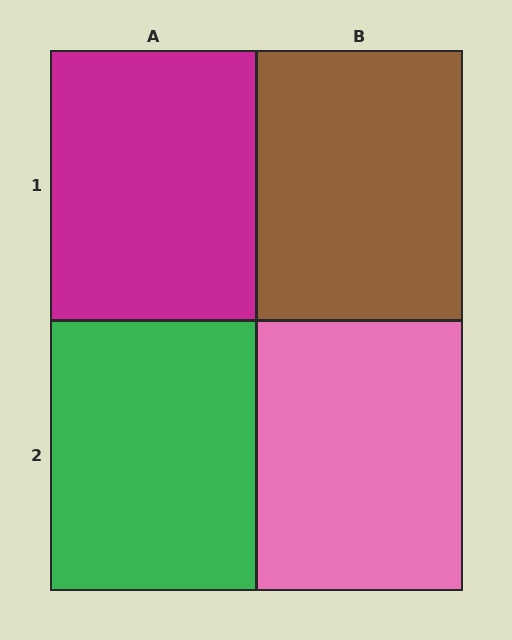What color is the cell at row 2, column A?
Green.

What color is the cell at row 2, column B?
Pink.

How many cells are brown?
1 cell is brown.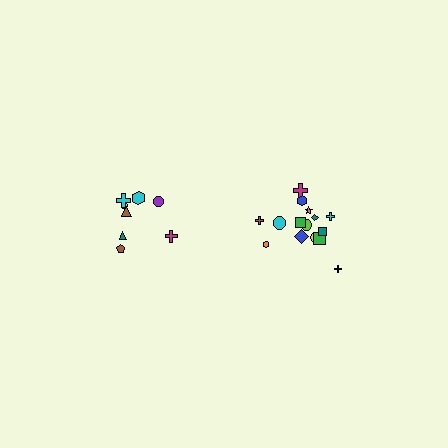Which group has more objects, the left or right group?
The right group.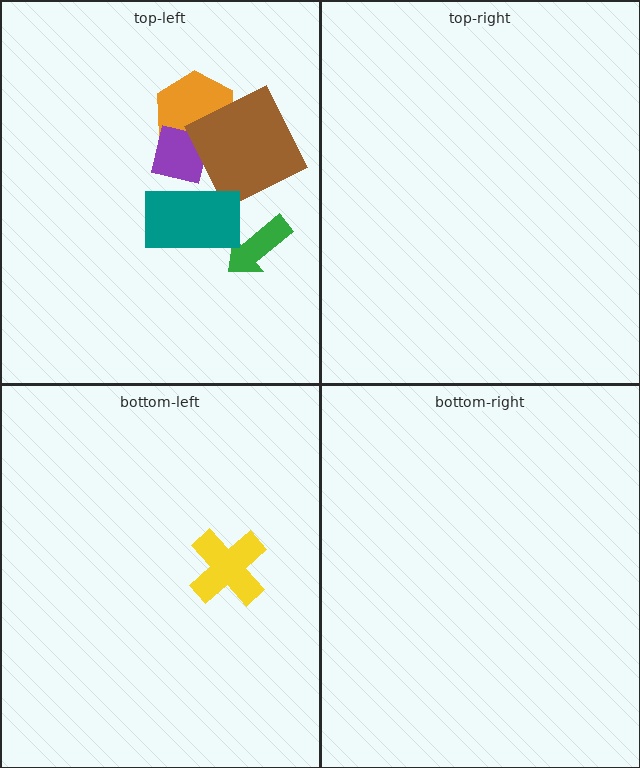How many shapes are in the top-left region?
5.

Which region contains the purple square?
The top-left region.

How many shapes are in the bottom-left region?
1.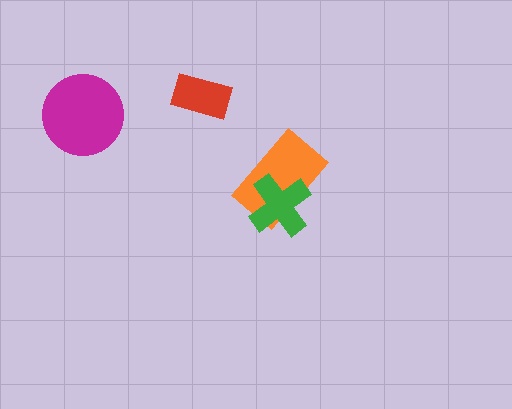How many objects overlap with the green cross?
1 object overlaps with the green cross.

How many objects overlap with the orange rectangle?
1 object overlaps with the orange rectangle.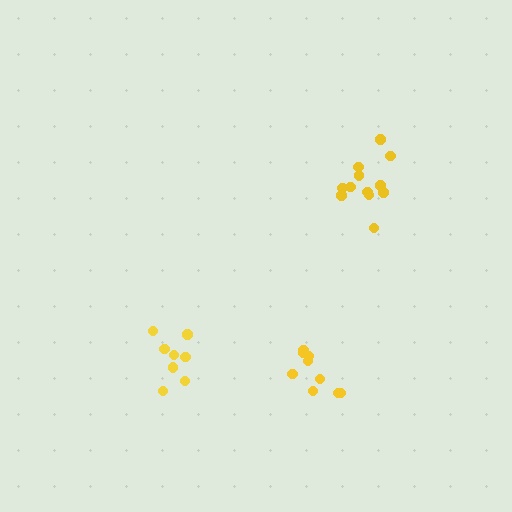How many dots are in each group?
Group 1: 8 dots, Group 2: 12 dots, Group 3: 9 dots (29 total).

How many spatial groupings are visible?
There are 3 spatial groupings.